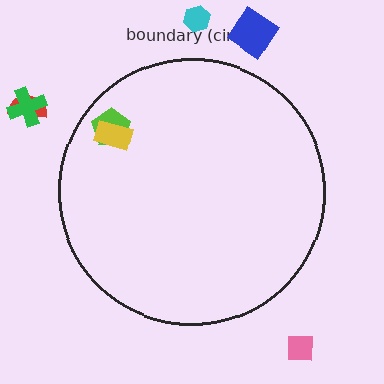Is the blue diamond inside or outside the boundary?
Outside.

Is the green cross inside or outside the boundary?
Outside.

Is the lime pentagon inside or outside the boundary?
Inside.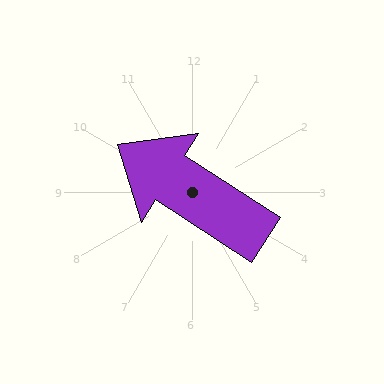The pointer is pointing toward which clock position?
Roughly 10 o'clock.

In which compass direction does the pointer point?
Northwest.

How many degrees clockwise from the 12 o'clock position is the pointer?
Approximately 303 degrees.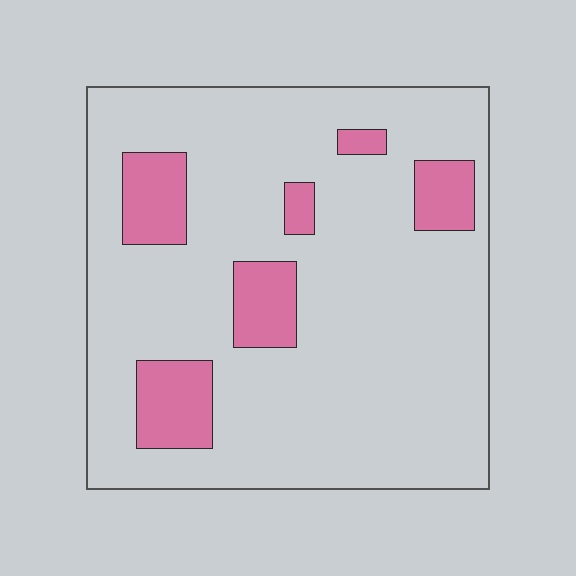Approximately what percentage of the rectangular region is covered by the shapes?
Approximately 15%.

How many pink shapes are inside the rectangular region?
6.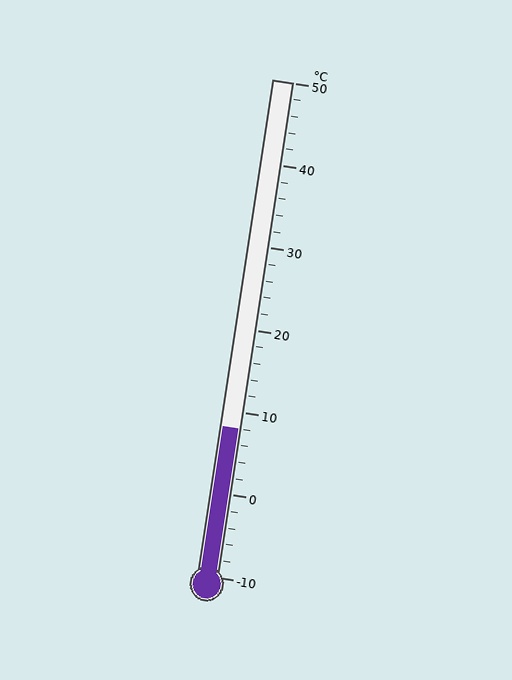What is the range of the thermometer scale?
The thermometer scale ranges from -10°C to 50°C.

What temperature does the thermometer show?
The thermometer shows approximately 8°C.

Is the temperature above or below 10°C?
The temperature is below 10°C.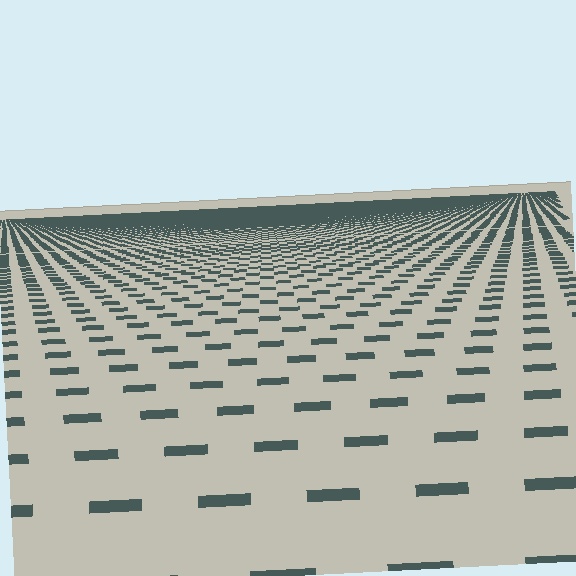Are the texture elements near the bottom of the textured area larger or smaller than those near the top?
Larger. Near the bottom, elements are closer to the viewer and appear at a bigger on-screen size.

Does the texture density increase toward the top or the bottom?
Density increases toward the top.